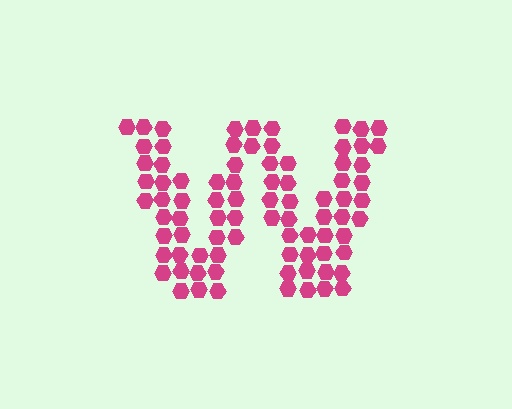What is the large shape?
The large shape is the letter W.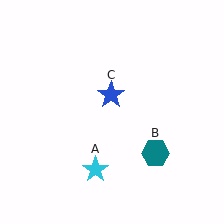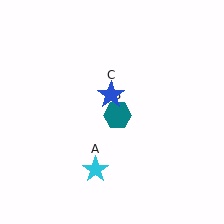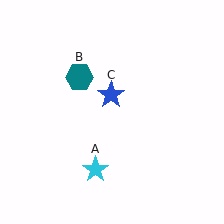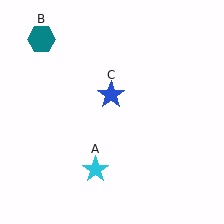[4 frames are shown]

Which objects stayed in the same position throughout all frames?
Cyan star (object A) and blue star (object C) remained stationary.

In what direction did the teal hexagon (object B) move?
The teal hexagon (object B) moved up and to the left.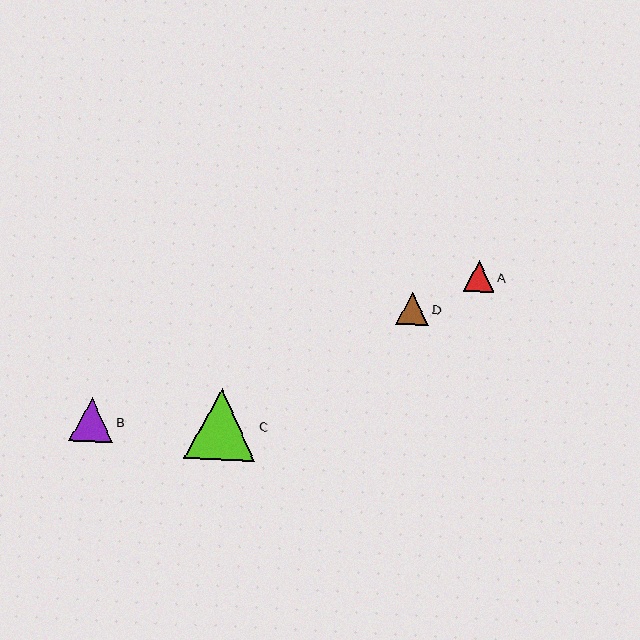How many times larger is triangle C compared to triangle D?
Triangle C is approximately 2.2 times the size of triangle D.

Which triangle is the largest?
Triangle C is the largest with a size of approximately 71 pixels.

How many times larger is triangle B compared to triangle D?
Triangle B is approximately 1.4 times the size of triangle D.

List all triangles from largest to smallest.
From largest to smallest: C, B, D, A.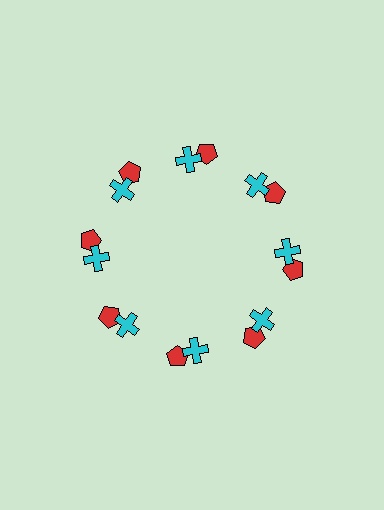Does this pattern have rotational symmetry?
Yes, this pattern has 8-fold rotational symmetry. It looks the same after rotating 45 degrees around the center.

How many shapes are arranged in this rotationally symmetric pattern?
There are 16 shapes, arranged in 8 groups of 2.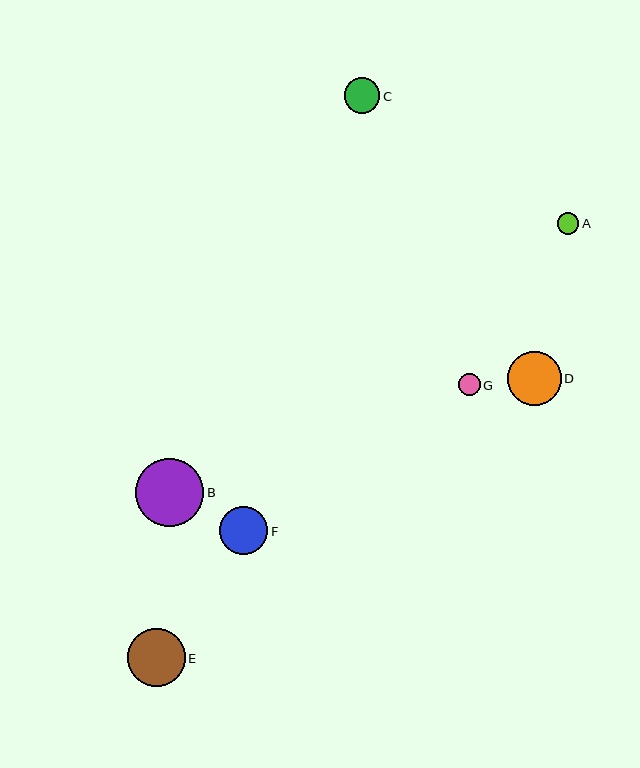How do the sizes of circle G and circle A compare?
Circle G and circle A are approximately the same size.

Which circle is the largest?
Circle B is the largest with a size of approximately 68 pixels.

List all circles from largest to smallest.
From largest to smallest: B, E, D, F, C, G, A.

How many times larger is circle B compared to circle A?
Circle B is approximately 3.2 times the size of circle A.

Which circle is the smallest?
Circle A is the smallest with a size of approximately 22 pixels.